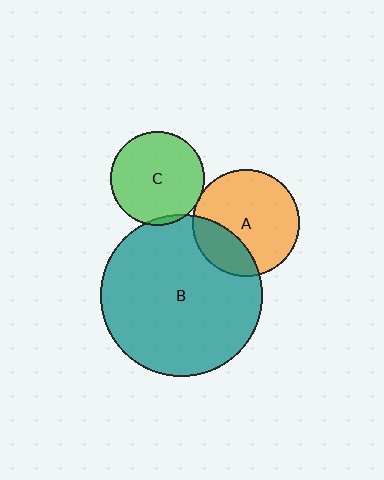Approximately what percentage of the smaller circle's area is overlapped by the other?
Approximately 5%.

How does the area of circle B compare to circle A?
Approximately 2.3 times.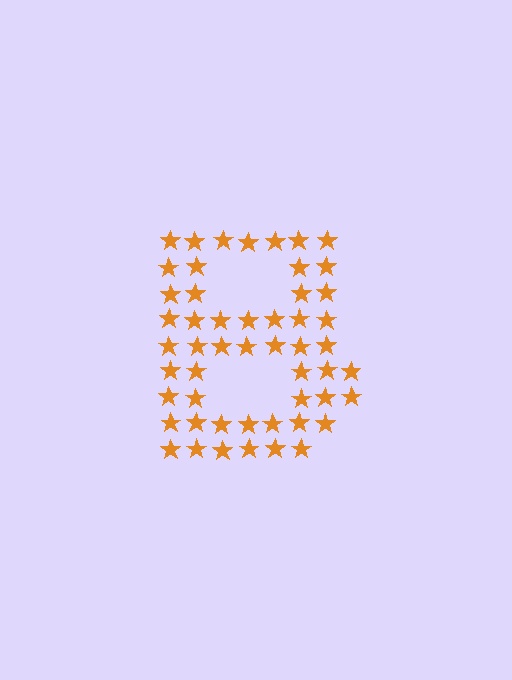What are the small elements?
The small elements are stars.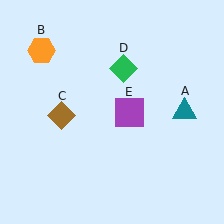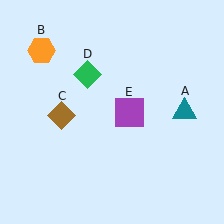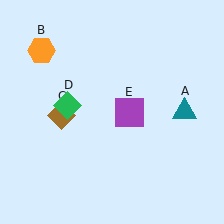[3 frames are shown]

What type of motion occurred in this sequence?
The green diamond (object D) rotated counterclockwise around the center of the scene.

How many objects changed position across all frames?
1 object changed position: green diamond (object D).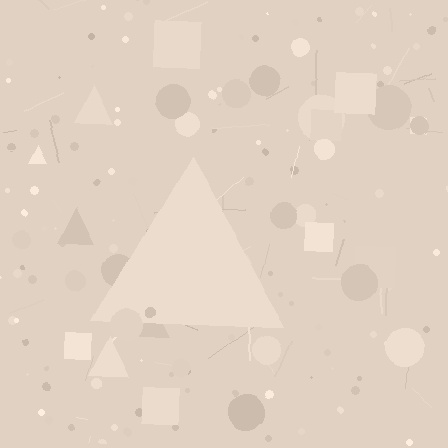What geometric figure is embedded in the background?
A triangle is embedded in the background.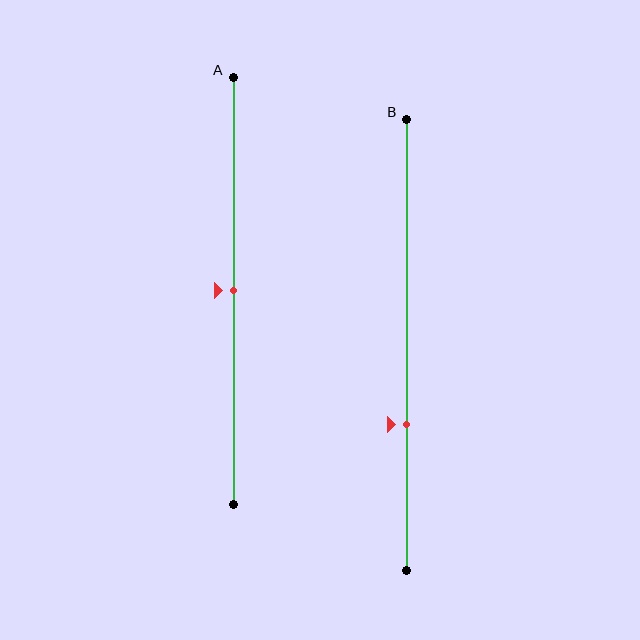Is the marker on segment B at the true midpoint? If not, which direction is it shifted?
No, the marker on segment B is shifted downward by about 18% of the segment length.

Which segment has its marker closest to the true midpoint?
Segment A has its marker closest to the true midpoint.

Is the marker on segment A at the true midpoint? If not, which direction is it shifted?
Yes, the marker on segment A is at the true midpoint.